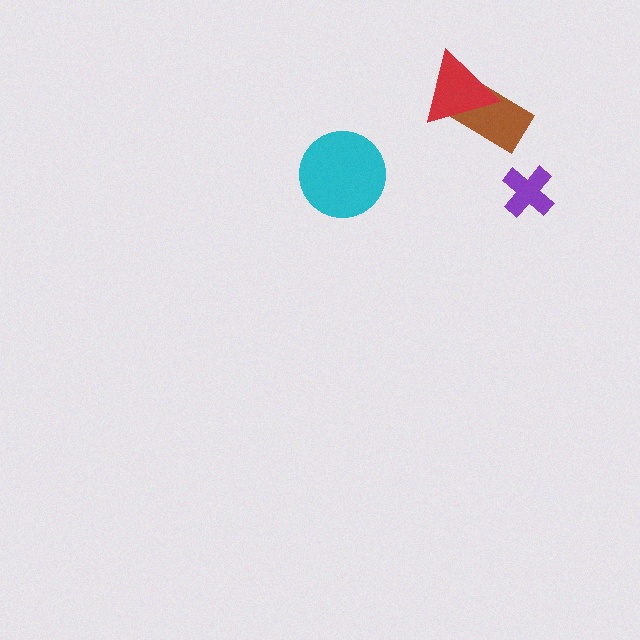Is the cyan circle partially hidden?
No, no other shape covers it.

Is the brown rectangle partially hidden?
Yes, it is partially covered by another shape.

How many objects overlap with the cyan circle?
0 objects overlap with the cyan circle.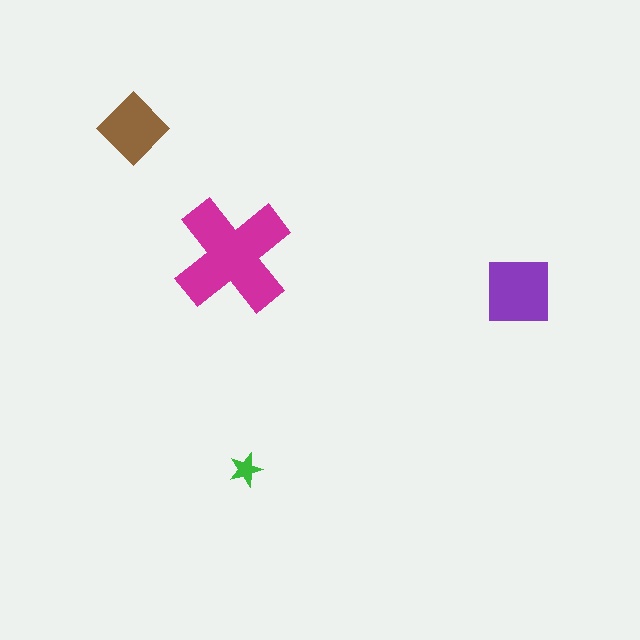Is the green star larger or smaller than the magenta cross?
Smaller.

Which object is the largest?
The magenta cross.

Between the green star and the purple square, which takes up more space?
The purple square.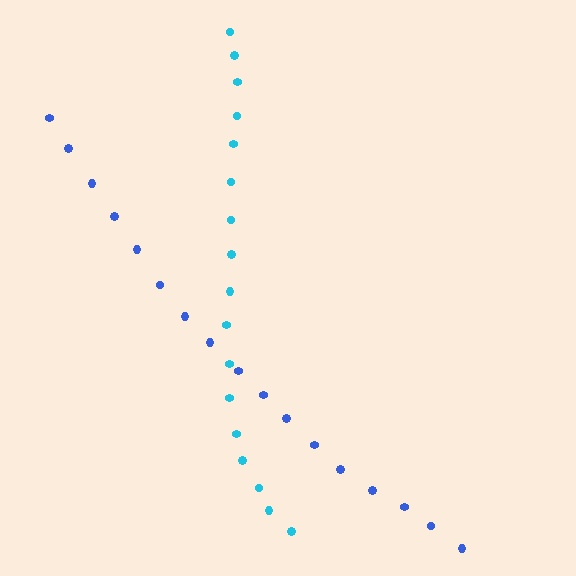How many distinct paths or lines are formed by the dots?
There are 2 distinct paths.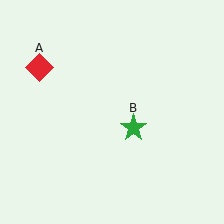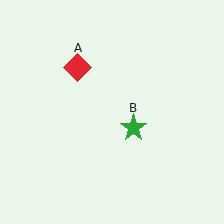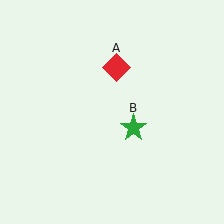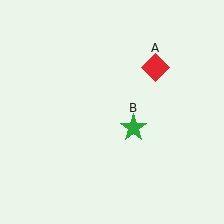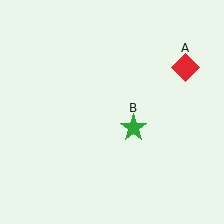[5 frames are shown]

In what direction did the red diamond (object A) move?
The red diamond (object A) moved right.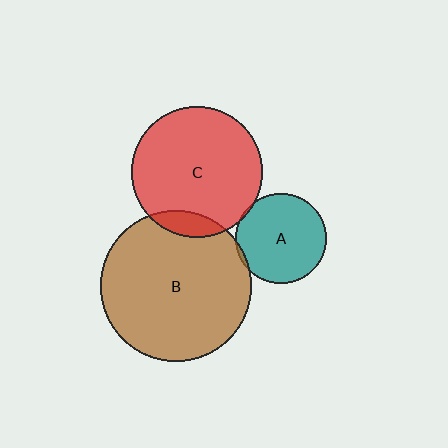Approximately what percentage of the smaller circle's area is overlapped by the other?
Approximately 5%.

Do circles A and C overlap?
Yes.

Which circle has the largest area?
Circle B (brown).